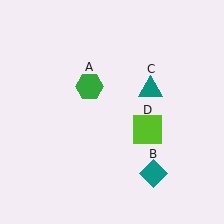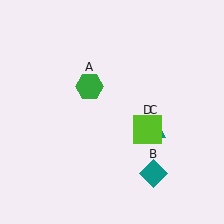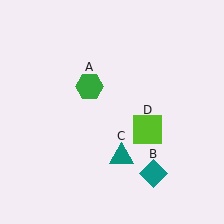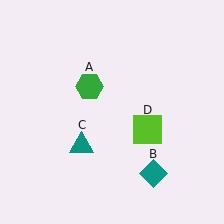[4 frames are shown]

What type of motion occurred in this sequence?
The teal triangle (object C) rotated clockwise around the center of the scene.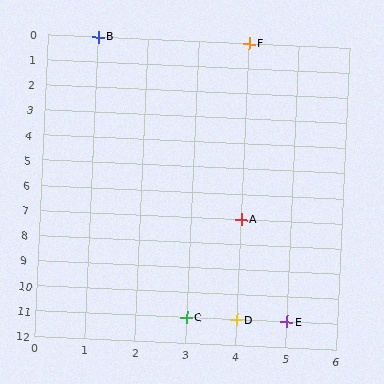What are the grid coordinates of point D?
Point D is at grid coordinates (4, 11).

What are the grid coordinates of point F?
Point F is at grid coordinates (4, 0).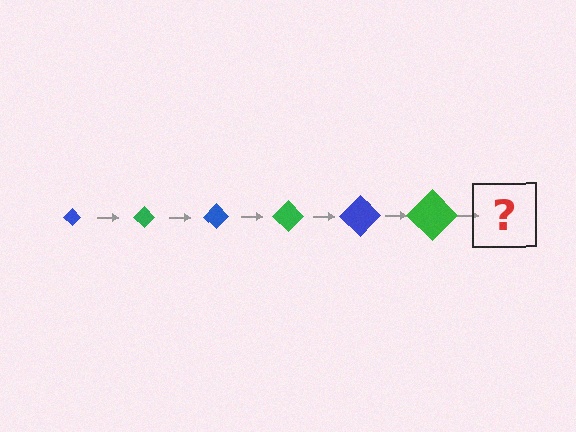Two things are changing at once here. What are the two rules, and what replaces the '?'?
The two rules are that the diamond grows larger each step and the color cycles through blue and green. The '?' should be a blue diamond, larger than the previous one.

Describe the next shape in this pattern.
It should be a blue diamond, larger than the previous one.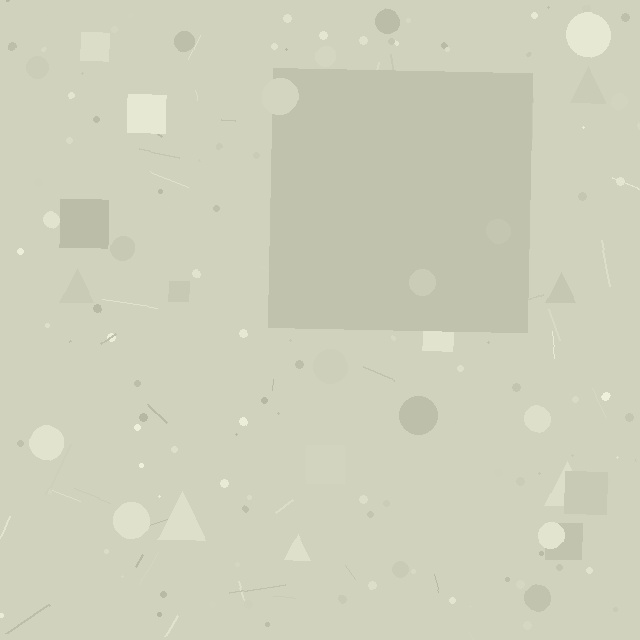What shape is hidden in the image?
A square is hidden in the image.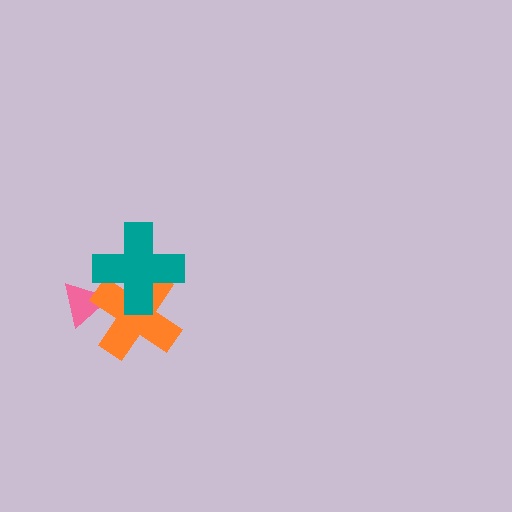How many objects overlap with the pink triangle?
2 objects overlap with the pink triangle.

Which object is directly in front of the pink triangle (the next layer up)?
The orange cross is directly in front of the pink triangle.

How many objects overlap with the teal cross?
2 objects overlap with the teal cross.